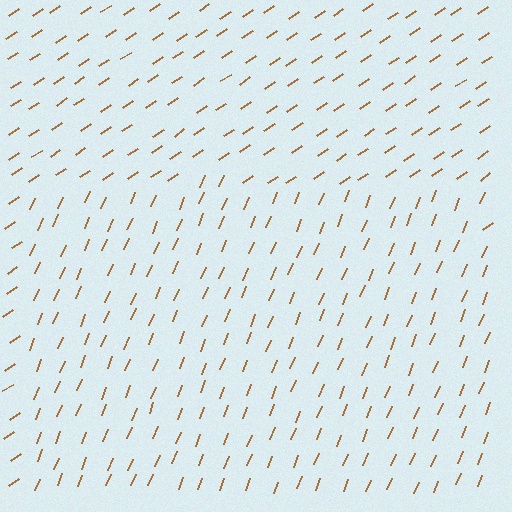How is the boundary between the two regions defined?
The boundary is defined purely by a change in line orientation (approximately 34 degrees difference). All lines are the same color and thickness.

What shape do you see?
I see a rectangle.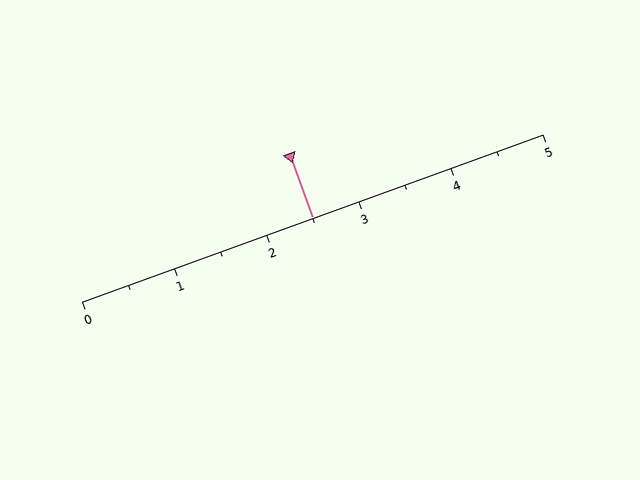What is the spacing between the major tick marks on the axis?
The major ticks are spaced 1 apart.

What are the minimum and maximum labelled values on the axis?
The axis runs from 0 to 5.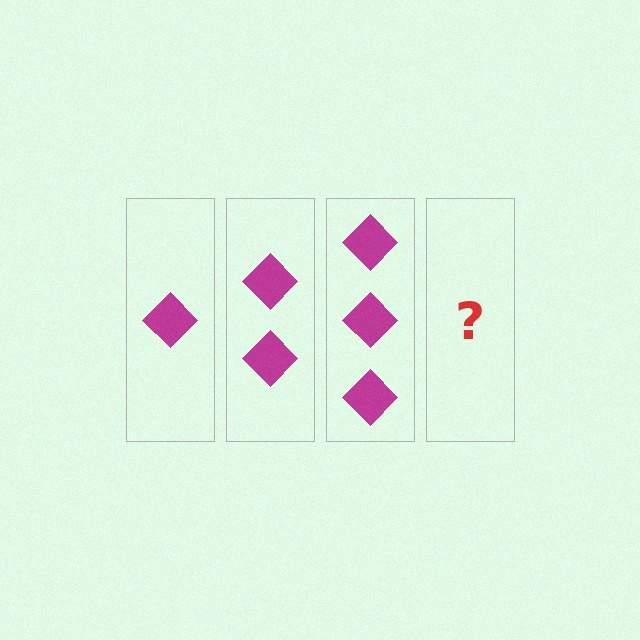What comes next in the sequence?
The next element should be 4 diamonds.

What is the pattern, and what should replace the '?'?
The pattern is that each step adds one more diamond. The '?' should be 4 diamonds.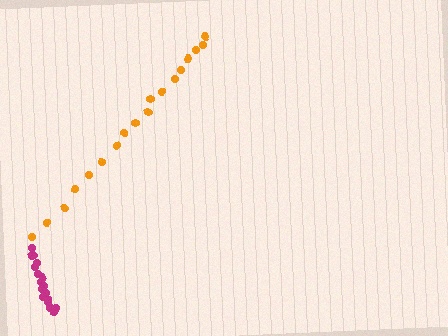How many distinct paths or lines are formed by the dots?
There are 2 distinct paths.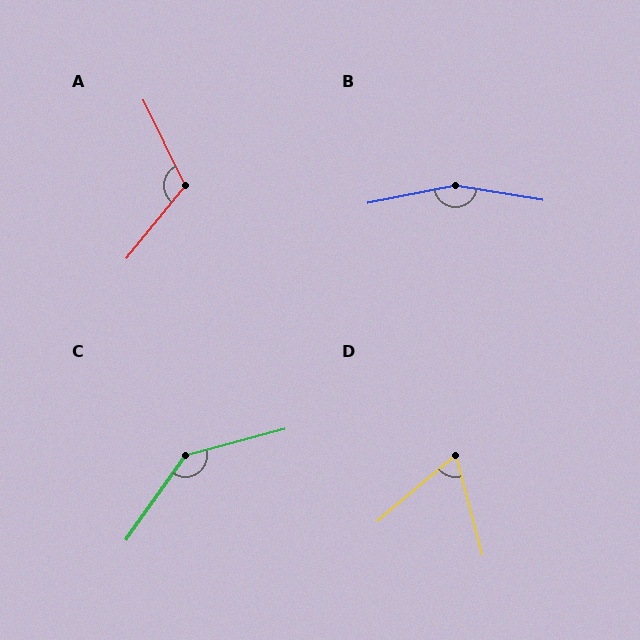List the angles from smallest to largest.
D (65°), A (115°), C (140°), B (159°).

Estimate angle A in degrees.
Approximately 115 degrees.